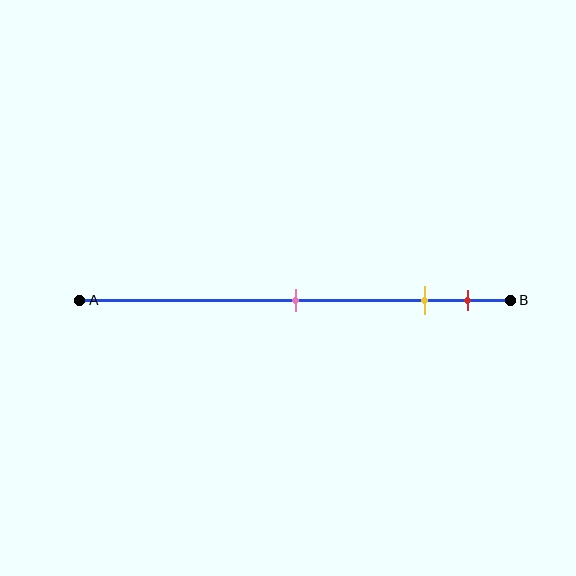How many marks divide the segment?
There are 3 marks dividing the segment.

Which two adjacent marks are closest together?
The yellow and red marks are the closest adjacent pair.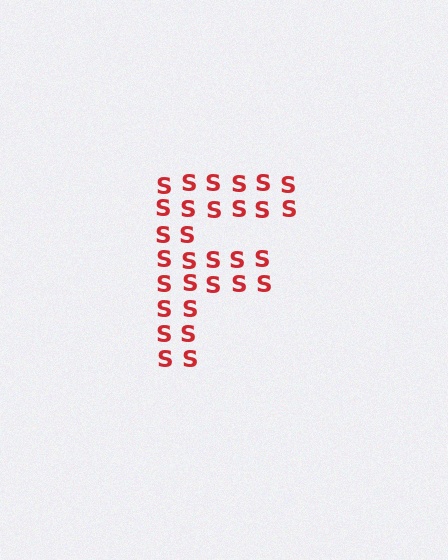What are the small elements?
The small elements are letter S's.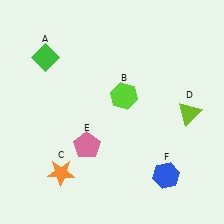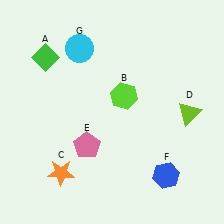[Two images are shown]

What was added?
A cyan circle (G) was added in Image 2.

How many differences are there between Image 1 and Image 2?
There is 1 difference between the two images.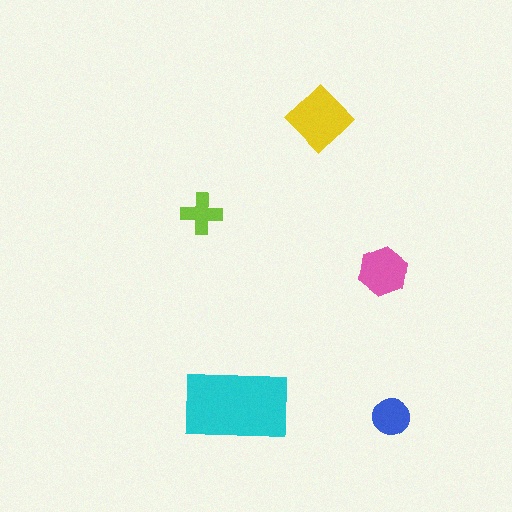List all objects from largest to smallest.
The cyan rectangle, the yellow diamond, the pink hexagon, the blue circle, the lime cross.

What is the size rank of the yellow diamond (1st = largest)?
2nd.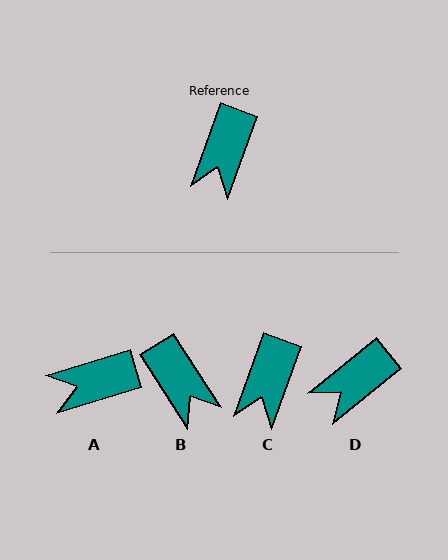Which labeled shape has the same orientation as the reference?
C.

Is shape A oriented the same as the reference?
No, it is off by about 53 degrees.